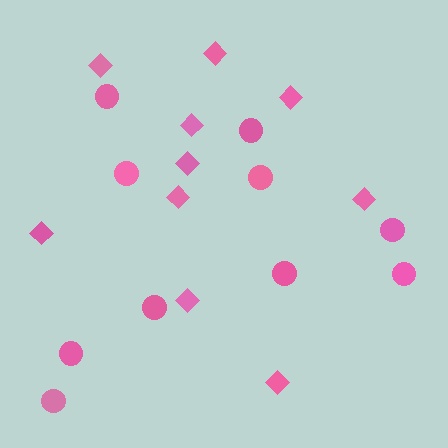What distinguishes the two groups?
There are 2 groups: one group of diamonds (10) and one group of circles (10).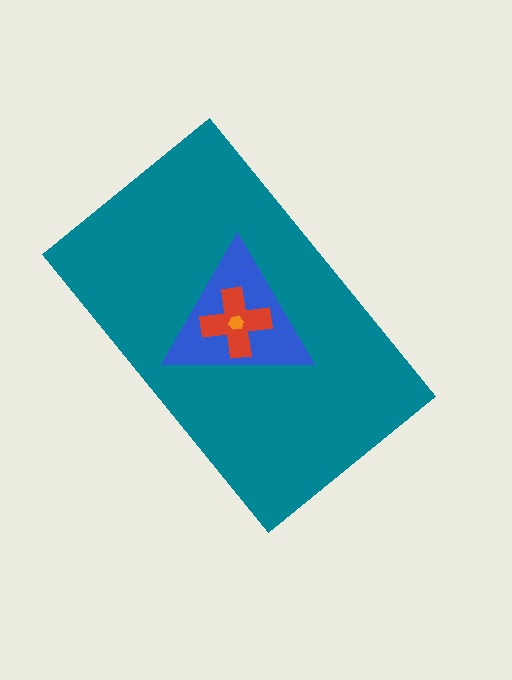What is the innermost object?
The orange hexagon.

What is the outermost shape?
The teal rectangle.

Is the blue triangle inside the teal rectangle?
Yes.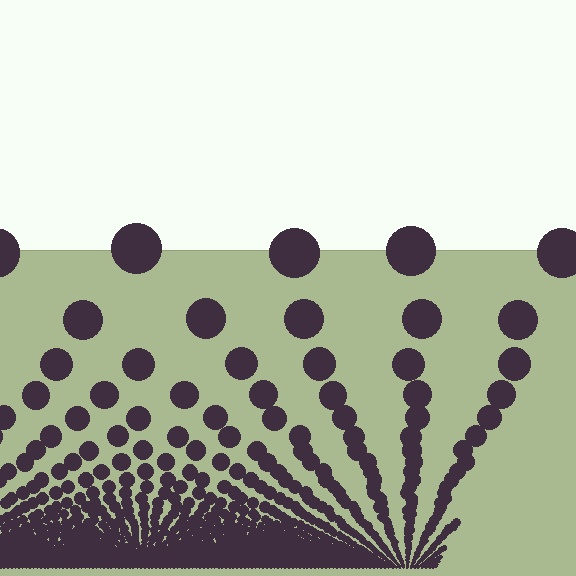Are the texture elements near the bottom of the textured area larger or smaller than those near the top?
Smaller. The gradient is inverted — elements near the bottom are smaller and denser.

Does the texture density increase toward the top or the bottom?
Density increases toward the bottom.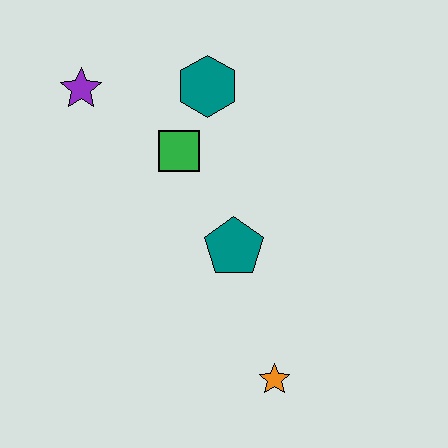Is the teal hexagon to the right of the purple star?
Yes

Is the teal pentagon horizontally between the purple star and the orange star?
Yes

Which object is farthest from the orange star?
The purple star is farthest from the orange star.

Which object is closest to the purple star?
The green square is closest to the purple star.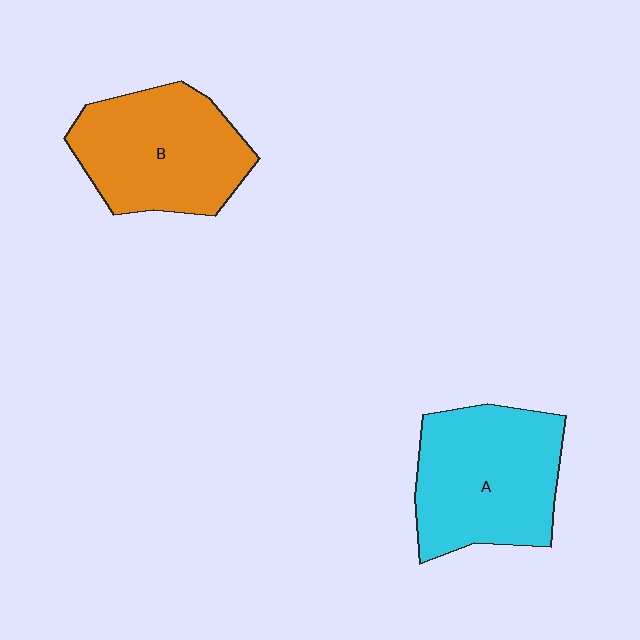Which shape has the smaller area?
Shape B (orange).